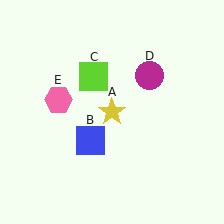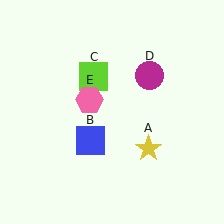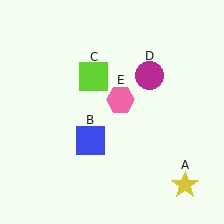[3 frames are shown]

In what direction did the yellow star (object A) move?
The yellow star (object A) moved down and to the right.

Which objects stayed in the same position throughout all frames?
Blue square (object B) and lime square (object C) and magenta circle (object D) remained stationary.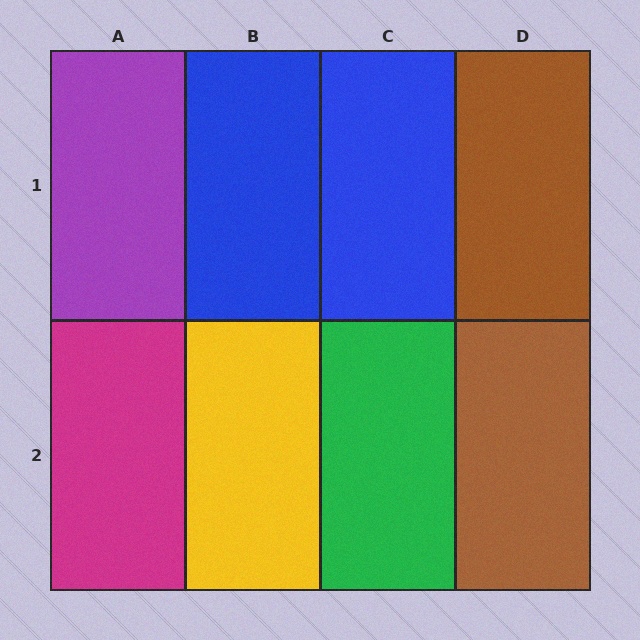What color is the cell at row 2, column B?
Yellow.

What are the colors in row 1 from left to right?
Purple, blue, blue, brown.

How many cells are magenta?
1 cell is magenta.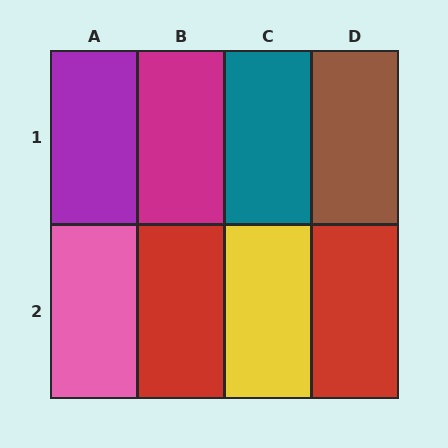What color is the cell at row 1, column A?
Purple.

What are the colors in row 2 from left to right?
Pink, red, yellow, red.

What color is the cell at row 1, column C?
Teal.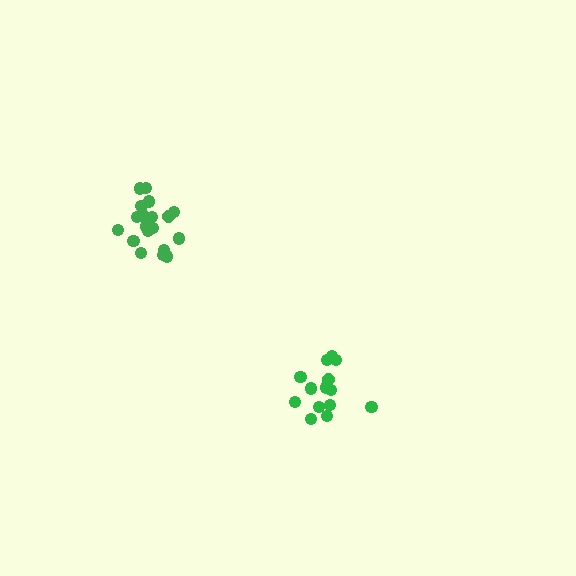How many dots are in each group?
Group 1: 14 dots, Group 2: 19 dots (33 total).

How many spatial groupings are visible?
There are 2 spatial groupings.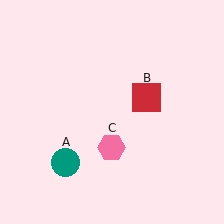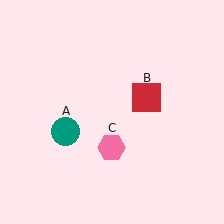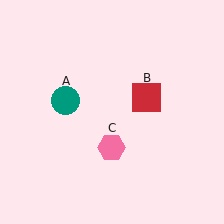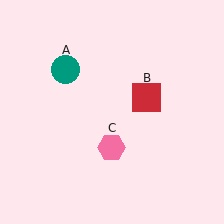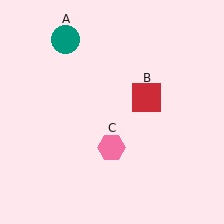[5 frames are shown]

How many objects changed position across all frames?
1 object changed position: teal circle (object A).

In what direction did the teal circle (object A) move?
The teal circle (object A) moved up.